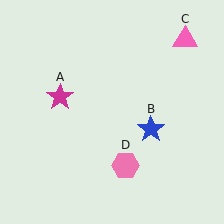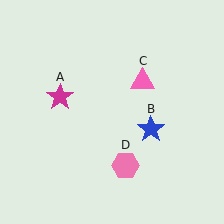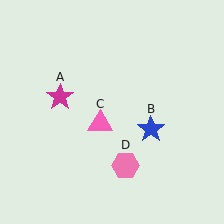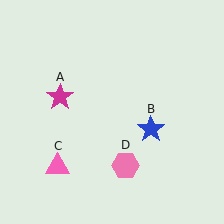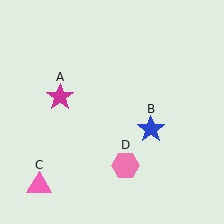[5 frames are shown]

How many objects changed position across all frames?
1 object changed position: pink triangle (object C).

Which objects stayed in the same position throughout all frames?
Magenta star (object A) and blue star (object B) and pink hexagon (object D) remained stationary.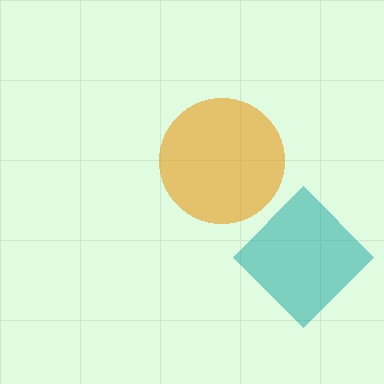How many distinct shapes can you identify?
There are 2 distinct shapes: an orange circle, a teal diamond.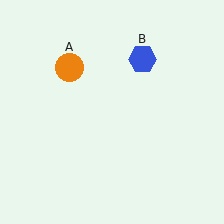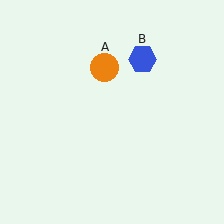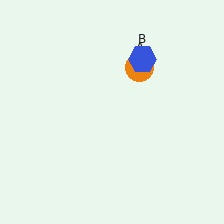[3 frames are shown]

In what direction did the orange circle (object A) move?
The orange circle (object A) moved right.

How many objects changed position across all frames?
1 object changed position: orange circle (object A).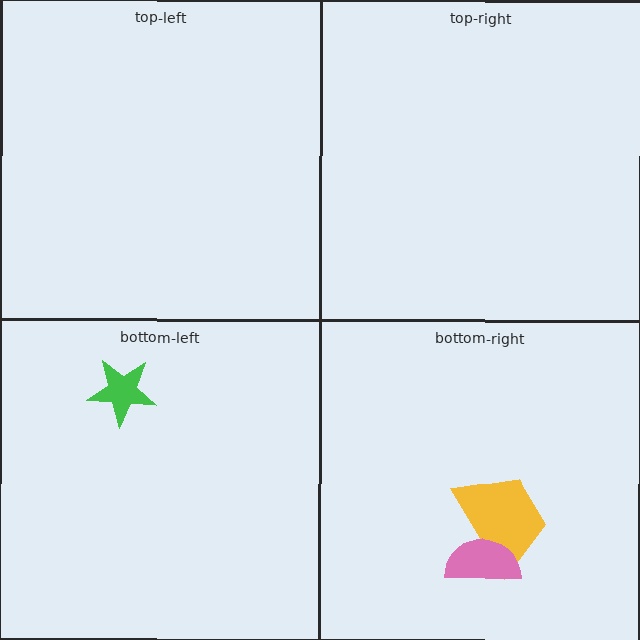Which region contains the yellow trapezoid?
The bottom-right region.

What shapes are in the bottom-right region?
The yellow trapezoid, the pink semicircle.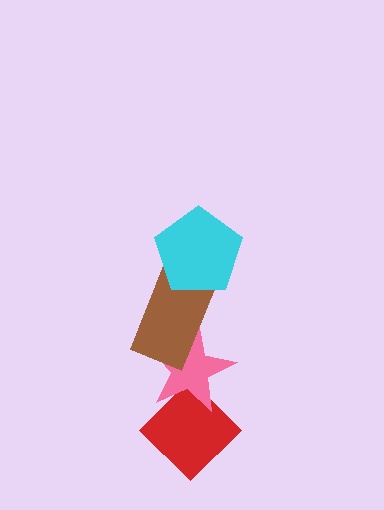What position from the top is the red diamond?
The red diamond is 4th from the top.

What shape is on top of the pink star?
The brown rectangle is on top of the pink star.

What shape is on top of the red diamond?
The pink star is on top of the red diamond.